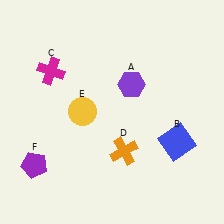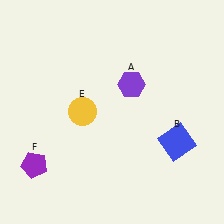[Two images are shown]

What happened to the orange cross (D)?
The orange cross (D) was removed in Image 2. It was in the bottom-right area of Image 1.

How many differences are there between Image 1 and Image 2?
There are 2 differences between the two images.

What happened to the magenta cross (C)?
The magenta cross (C) was removed in Image 2. It was in the top-left area of Image 1.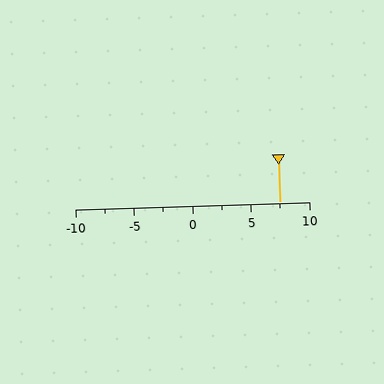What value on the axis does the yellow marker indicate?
The marker indicates approximately 7.5.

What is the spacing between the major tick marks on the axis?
The major ticks are spaced 5 apart.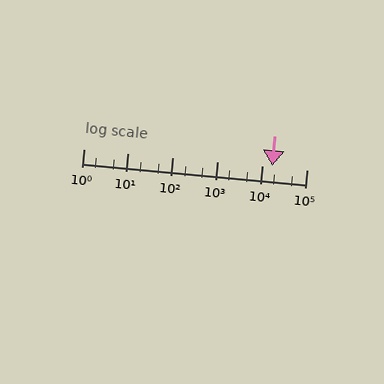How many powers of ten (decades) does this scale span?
The scale spans 5 decades, from 1 to 100000.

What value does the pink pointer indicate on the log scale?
The pointer indicates approximately 17000.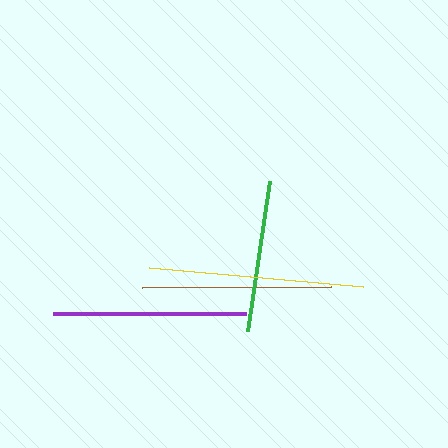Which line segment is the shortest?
The green line is the shortest at approximately 151 pixels.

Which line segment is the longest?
The yellow line is the longest at approximately 215 pixels.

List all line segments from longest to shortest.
From longest to shortest: yellow, purple, brown, green.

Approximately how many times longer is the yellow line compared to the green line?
The yellow line is approximately 1.4 times the length of the green line.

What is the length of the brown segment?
The brown segment is approximately 189 pixels long.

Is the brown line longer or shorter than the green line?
The brown line is longer than the green line.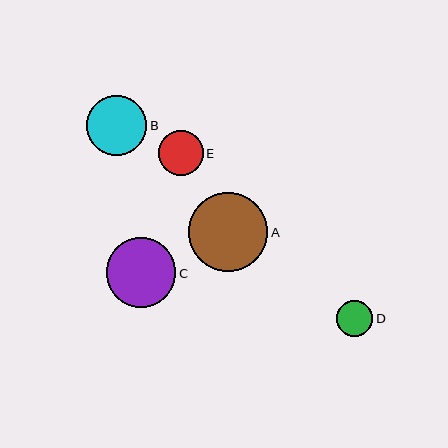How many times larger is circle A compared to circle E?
Circle A is approximately 1.8 times the size of circle E.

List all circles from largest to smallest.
From largest to smallest: A, C, B, E, D.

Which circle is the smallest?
Circle D is the smallest with a size of approximately 36 pixels.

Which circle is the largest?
Circle A is the largest with a size of approximately 79 pixels.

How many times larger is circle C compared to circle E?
Circle C is approximately 1.5 times the size of circle E.